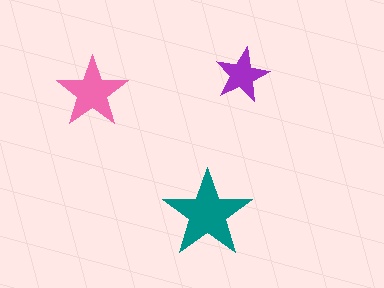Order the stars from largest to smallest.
the teal one, the pink one, the purple one.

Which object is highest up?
The purple star is topmost.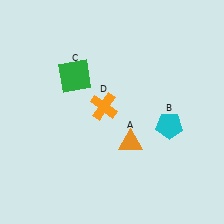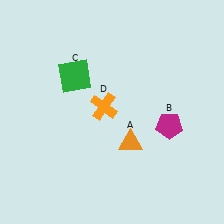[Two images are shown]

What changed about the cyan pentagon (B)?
In Image 1, B is cyan. In Image 2, it changed to magenta.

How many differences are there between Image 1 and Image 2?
There is 1 difference between the two images.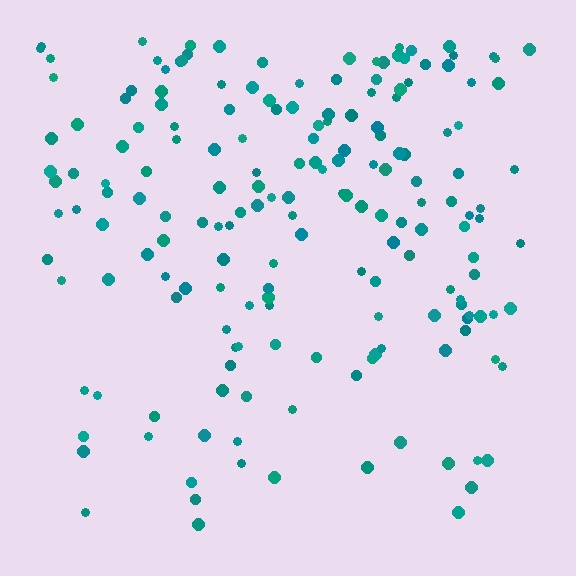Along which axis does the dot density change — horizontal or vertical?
Vertical.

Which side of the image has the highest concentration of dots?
The top.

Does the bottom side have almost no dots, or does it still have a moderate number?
Still a moderate number, just noticeably fewer than the top.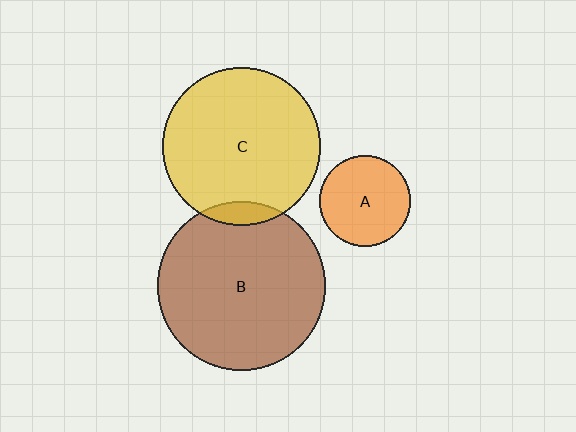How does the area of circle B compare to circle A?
Approximately 3.5 times.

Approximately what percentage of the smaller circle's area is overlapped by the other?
Approximately 5%.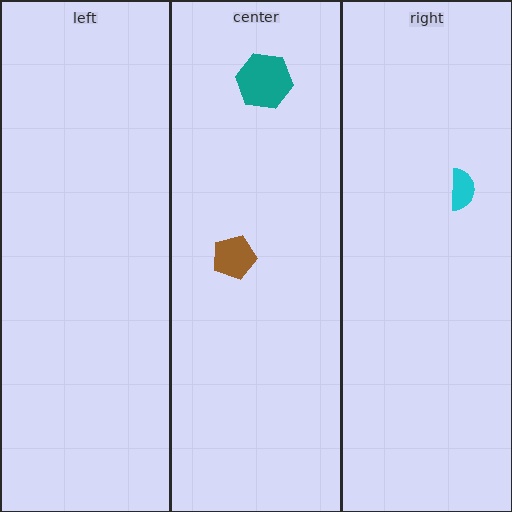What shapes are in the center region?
The brown pentagon, the teal hexagon.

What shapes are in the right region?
The cyan semicircle.